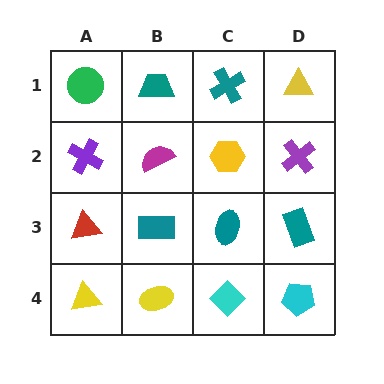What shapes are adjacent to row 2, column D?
A yellow triangle (row 1, column D), a teal rectangle (row 3, column D), a yellow hexagon (row 2, column C).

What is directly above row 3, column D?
A purple cross.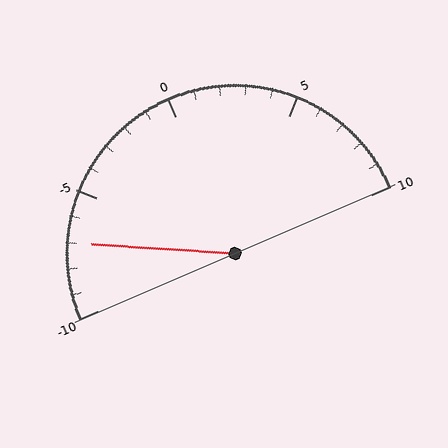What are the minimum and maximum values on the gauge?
The gauge ranges from -10 to 10.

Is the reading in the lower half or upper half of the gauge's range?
The reading is in the lower half of the range (-10 to 10).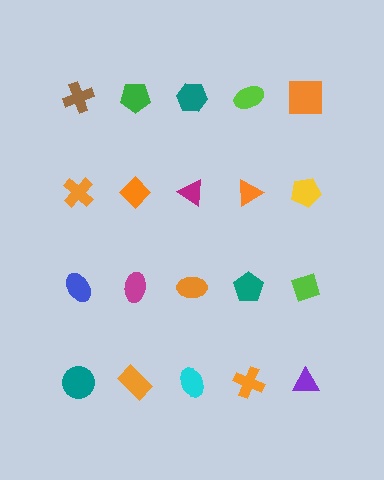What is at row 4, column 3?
A cyan ellipse.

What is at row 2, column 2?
An orange diamond.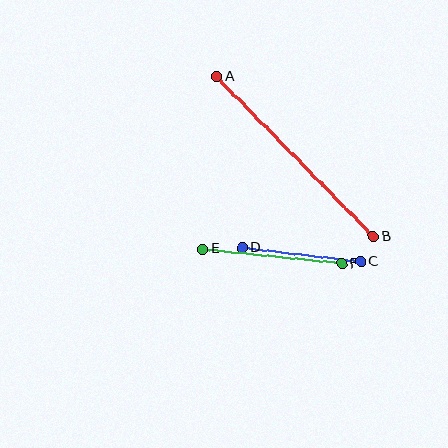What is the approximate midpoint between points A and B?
The midpoint is at approximately (295, 157) pixels.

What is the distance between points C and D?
The distance is approximately 120 pixels.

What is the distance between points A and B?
The distance is approximately 224 pixels.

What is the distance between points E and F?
The distance is approximately 140 pixels.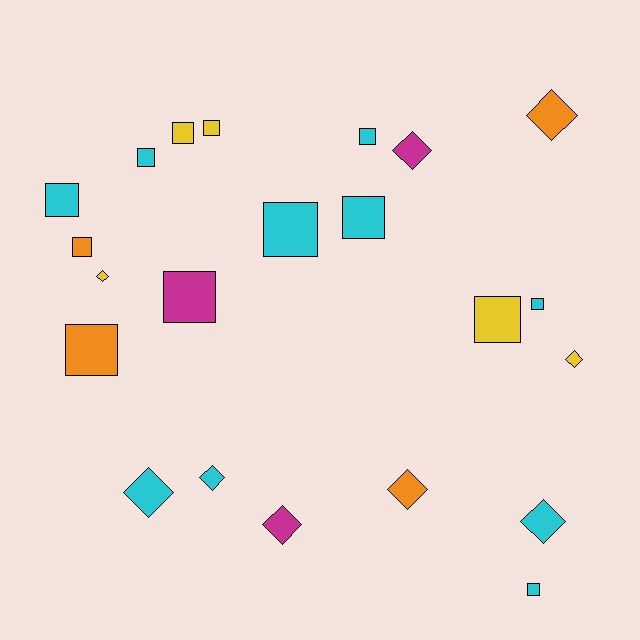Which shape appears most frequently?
Square, with 13 objects.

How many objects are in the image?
There are 22 objects.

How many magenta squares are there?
There is 1 magenta square.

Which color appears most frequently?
Cyan, with 10 objects.